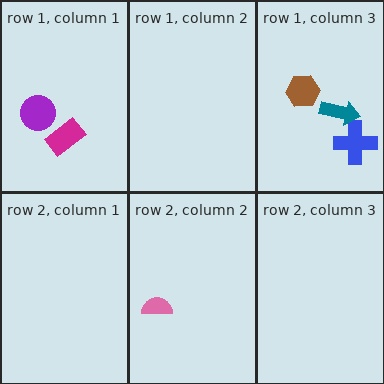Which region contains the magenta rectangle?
The row 1, column 1 region.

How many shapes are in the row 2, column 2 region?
1.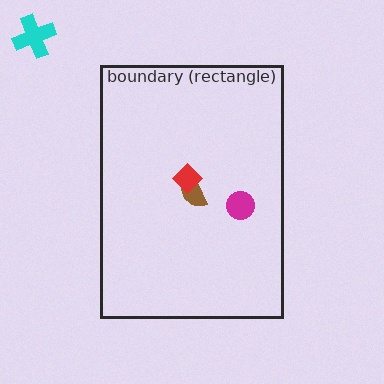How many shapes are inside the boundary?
3 inside, 1 outside.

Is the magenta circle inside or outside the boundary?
Inside.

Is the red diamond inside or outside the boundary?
Inside.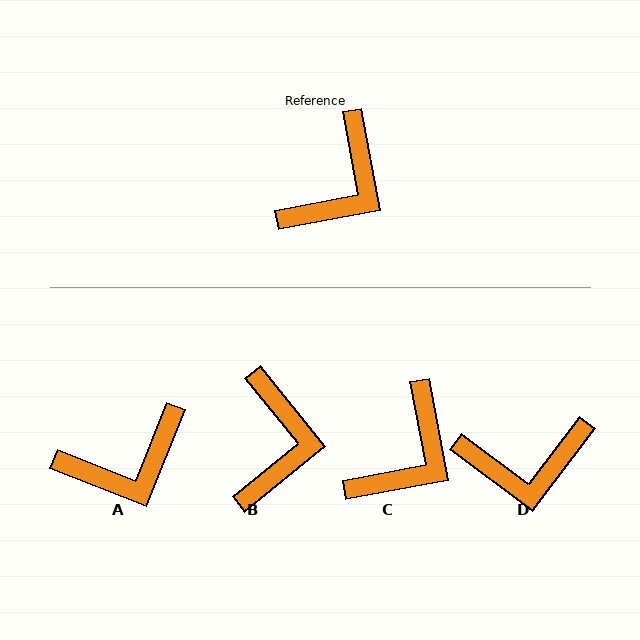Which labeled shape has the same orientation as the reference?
C.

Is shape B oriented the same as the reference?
No, it is off by about 29 degrees.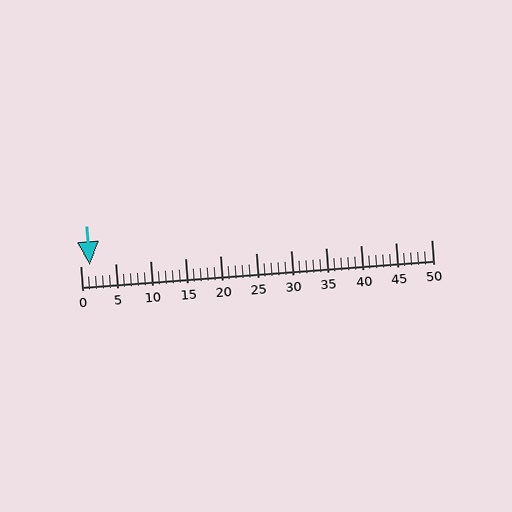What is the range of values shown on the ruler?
The ruler shows values from 0 to 50.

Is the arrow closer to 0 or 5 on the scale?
The arrow is closer to 0.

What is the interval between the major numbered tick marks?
The major tick marks are spaced 5 units apart.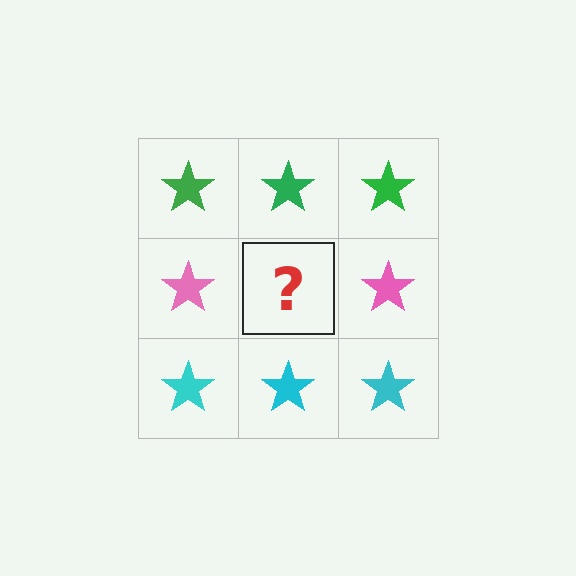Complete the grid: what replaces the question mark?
The question mark should be replaced with a pink star.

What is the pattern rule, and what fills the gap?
The rule is that each row has a consistent color. The gap should be filled with a pink star.